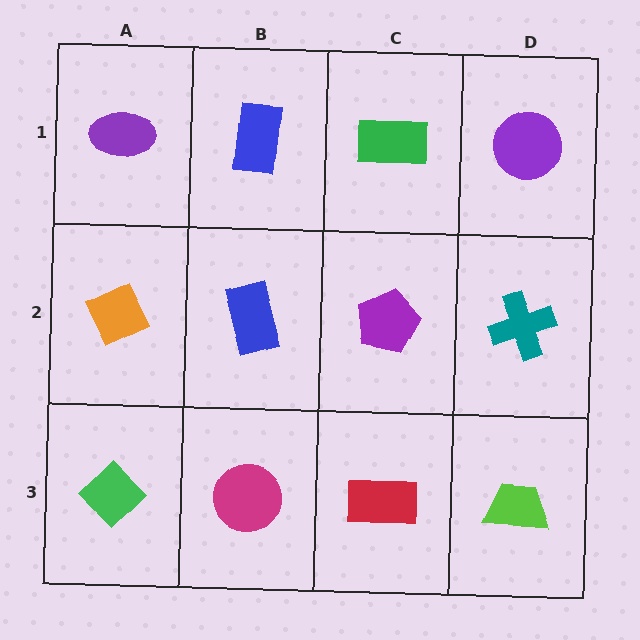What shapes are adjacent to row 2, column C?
A green rectangle (row 1, column C), a red rectangle (row 3, column C), a blue rectangle (row 2, column B), a teal cross (row 2, column D).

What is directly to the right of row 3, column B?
A red rectangle.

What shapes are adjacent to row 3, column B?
A blue rectangle (row 2, column B), a green diamond (row 3, column A), a red rectangle (row 3, column C).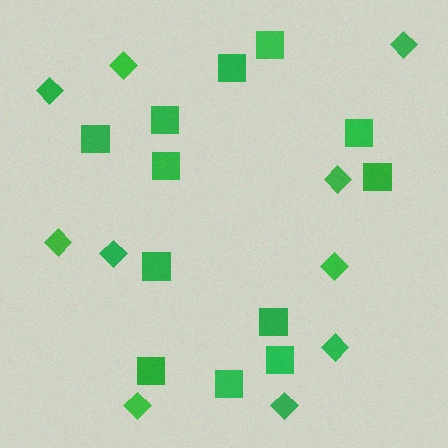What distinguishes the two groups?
There are 2 groups: one group of diamonds (10) and one group of squares (12).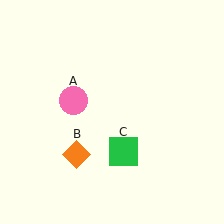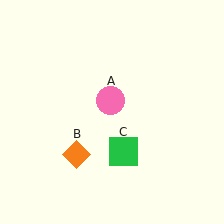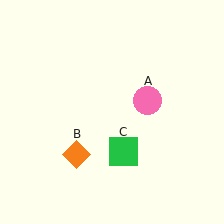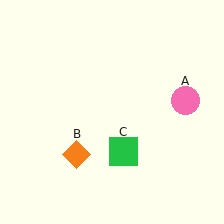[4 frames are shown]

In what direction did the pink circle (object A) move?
The pink circle (object A) moved right.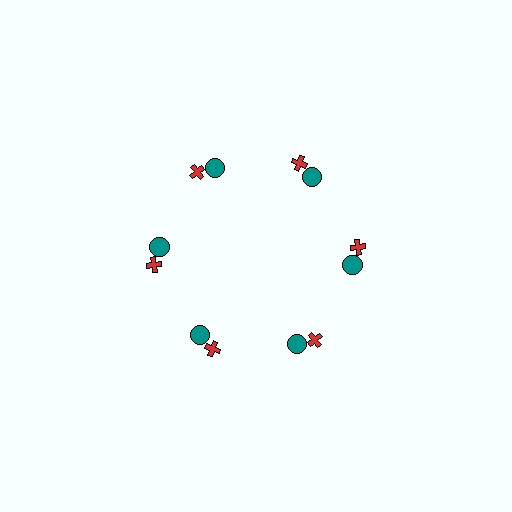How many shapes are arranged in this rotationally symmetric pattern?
There are 12 shapes, arranged in 6 groups of 2.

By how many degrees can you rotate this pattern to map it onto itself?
The pattern maps onto itself every 60 degrees of rotation.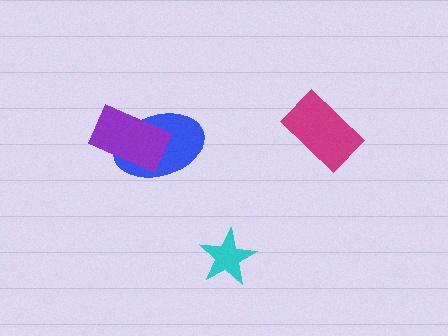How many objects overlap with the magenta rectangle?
0 objects overlap with the magenta rectangle.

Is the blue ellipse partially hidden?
Yes, it is partially covered by another shape.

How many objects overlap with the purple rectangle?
1 object overlaps with the purple rectangle.